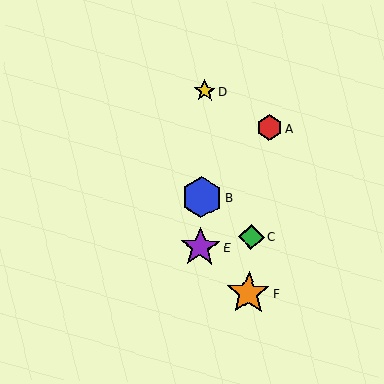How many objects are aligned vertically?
3 objects (B, D, E) are aligned vertically.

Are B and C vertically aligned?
No, B is at x≈202 and C is at x≈251.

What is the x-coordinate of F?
Object F is at x≈248.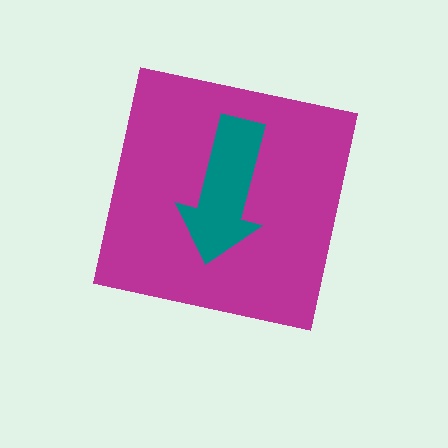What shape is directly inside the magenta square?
The teal arrow.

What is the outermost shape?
The magenta square.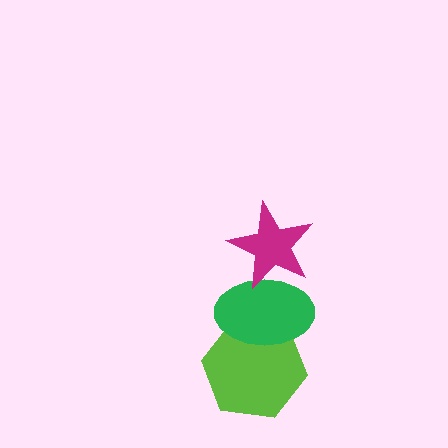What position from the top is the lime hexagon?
The lime hexagon is 3rd from the top.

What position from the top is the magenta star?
The magenta star is 1st from the top.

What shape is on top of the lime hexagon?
The green ellipse is on top of the lime hexagon.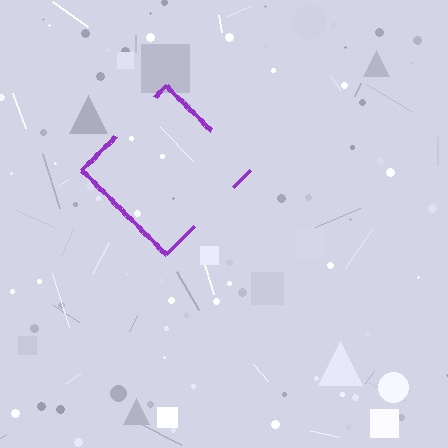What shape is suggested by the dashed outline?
The dashed outline suggests a diamond.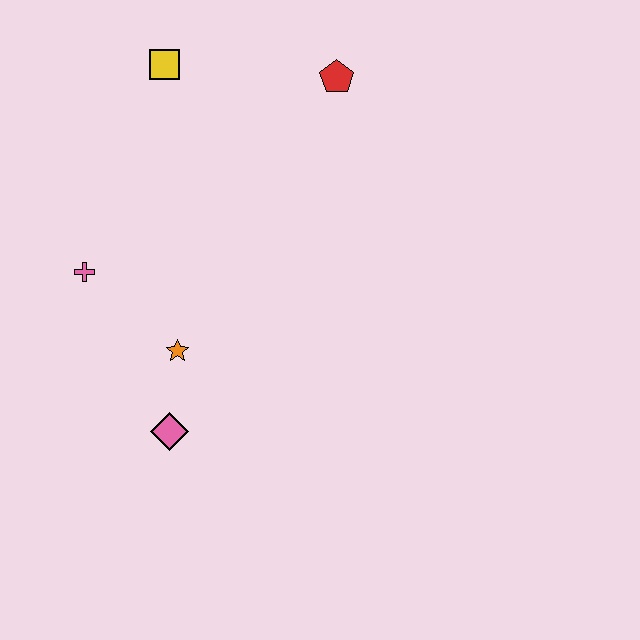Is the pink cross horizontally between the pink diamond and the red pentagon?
No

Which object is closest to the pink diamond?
The orange star is closest to the pink diamond.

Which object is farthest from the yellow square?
The pink diamond is farthest from the yellow square.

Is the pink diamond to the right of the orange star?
No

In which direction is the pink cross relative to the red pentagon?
The pink cross is to the left of the red pentagon.